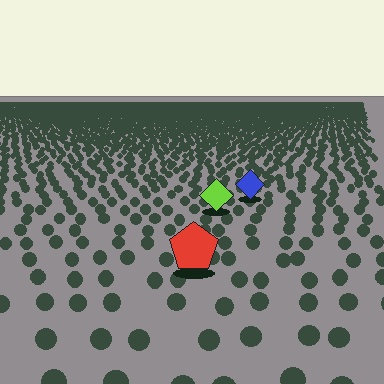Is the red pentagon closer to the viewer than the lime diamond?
Yes. The red pentagon is closer — you can tell from the texture gradient: the ground texture is coarser near it.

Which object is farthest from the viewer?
The blue diamond is farthest from the viewer. It appears smaller and the ground texture around it is denser.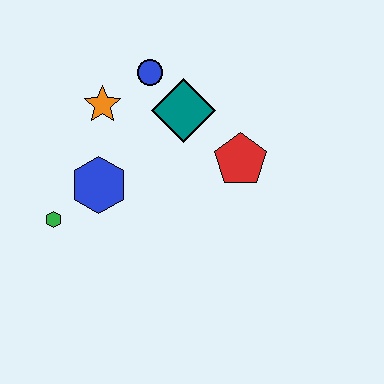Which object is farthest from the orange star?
The red pentagon is farthest from the orange star.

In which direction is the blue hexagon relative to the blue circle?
The blue hexagon is below the blue circle.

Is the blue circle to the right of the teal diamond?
No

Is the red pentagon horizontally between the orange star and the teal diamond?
No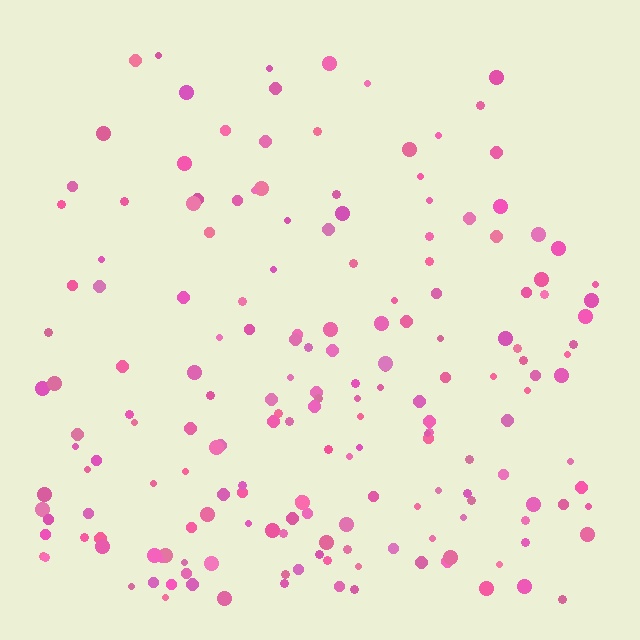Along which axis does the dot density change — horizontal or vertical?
Vertical.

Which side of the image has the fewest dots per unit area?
The top.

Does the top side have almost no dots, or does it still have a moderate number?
Still a moderate number, just noticeably fewer than the bottom.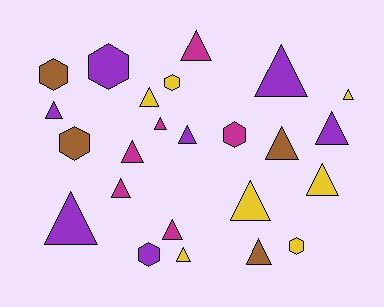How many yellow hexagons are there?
There are 2 yellow hexagons.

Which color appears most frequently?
Yellow, with 7 objects.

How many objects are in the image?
There are 24 objects.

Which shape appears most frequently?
Triangle, with 17 objects.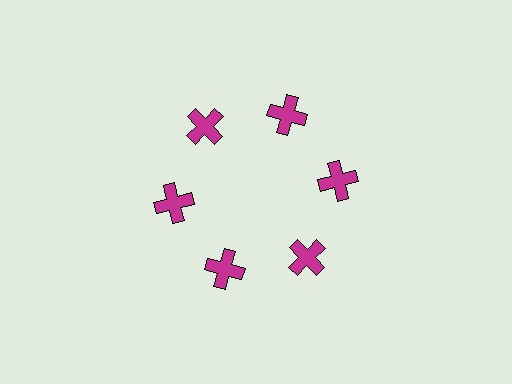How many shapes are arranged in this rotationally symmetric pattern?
There are 6 shapes, arranged in 6 groups of 1.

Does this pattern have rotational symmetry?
Yes, this pattern has 6-fold rotational symmetry. It looks the same after rotating 60 degrees around the center.